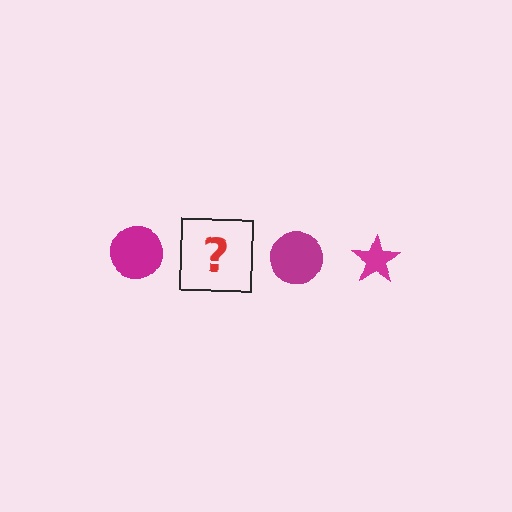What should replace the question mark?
The question mark should be replaced with a magenta star.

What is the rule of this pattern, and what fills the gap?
The rule is that the pattern cycles through circle, star shapes in magenta. The gap should be filled with a magenta star.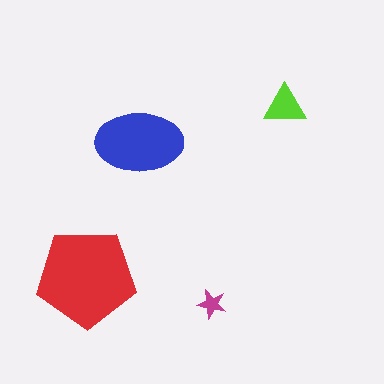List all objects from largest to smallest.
The red pentagon, the blue ellipse, the lime triangle, the magenta star.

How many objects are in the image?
There are 4 objects in the image.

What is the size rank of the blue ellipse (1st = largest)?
2nd.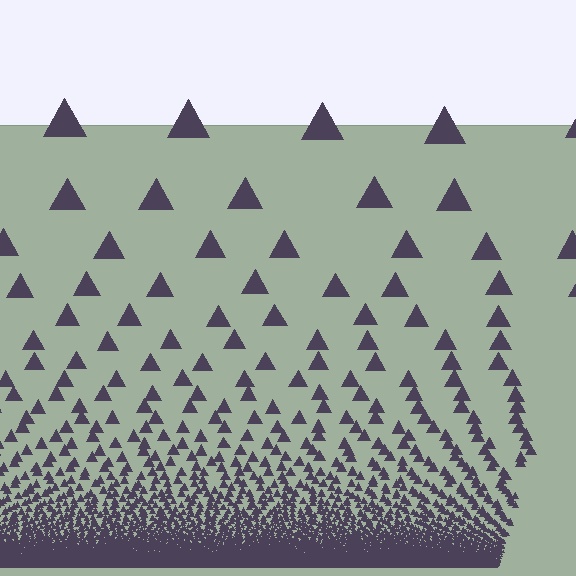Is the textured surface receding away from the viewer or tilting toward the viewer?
The surface appears to tilt toward the viewer. Texture elements get larger and sparser toward the top.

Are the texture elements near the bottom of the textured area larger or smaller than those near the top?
Smaller. The gradient is inverted — elements near the bottom are smaller and denser.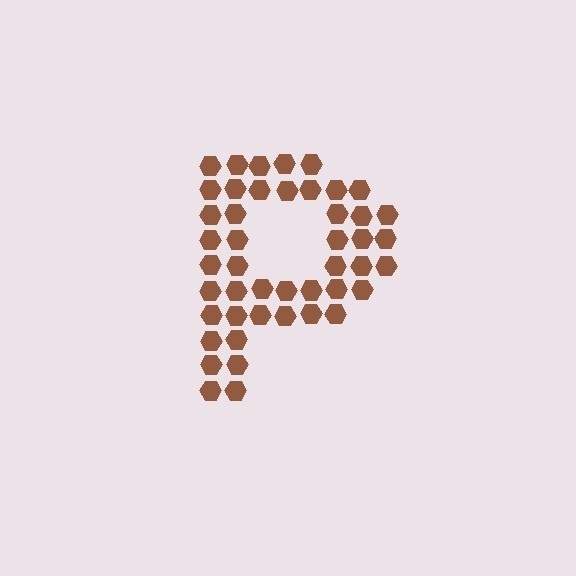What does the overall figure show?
The overall figure shows the letter P.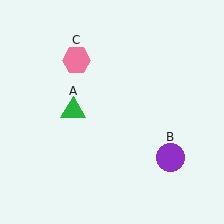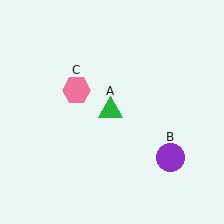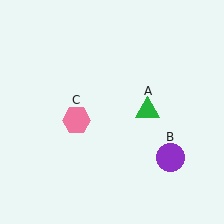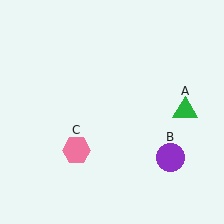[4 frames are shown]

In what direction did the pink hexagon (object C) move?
The pink hexagon (object C) moved down.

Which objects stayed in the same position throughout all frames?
Purple circle (object B) remained stationary.